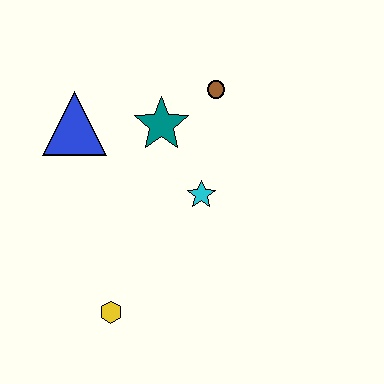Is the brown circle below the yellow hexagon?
No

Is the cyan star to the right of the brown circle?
No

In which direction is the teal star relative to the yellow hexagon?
The teal star is above the yellow hexagon.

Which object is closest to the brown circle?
The teal star is closest to the brown circle.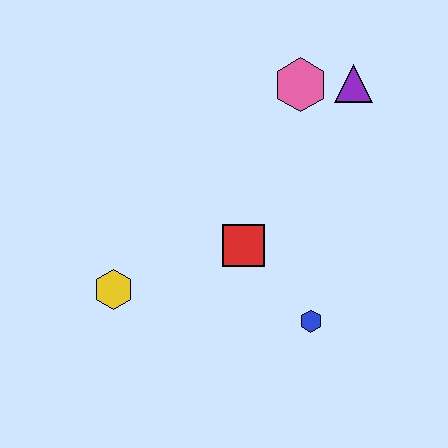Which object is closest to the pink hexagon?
The purple triangle is closest to the pink hexagon.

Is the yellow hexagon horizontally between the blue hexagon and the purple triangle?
No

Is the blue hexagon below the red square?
Yes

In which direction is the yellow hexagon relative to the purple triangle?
The yellow hexagon is to the left of the purple triangle.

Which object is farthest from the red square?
The purple triangle is farthest from the red square.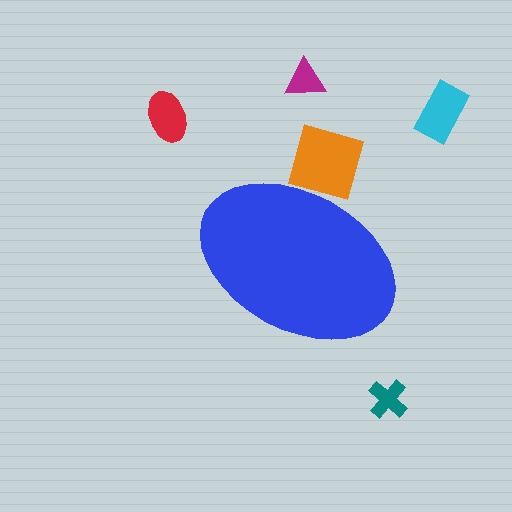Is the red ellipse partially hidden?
No, the red ellipse is fully visible.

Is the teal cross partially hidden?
No, the teal cross is fully visible.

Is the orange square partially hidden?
Yes, the orange square is partially hidden behind the blue ellipse.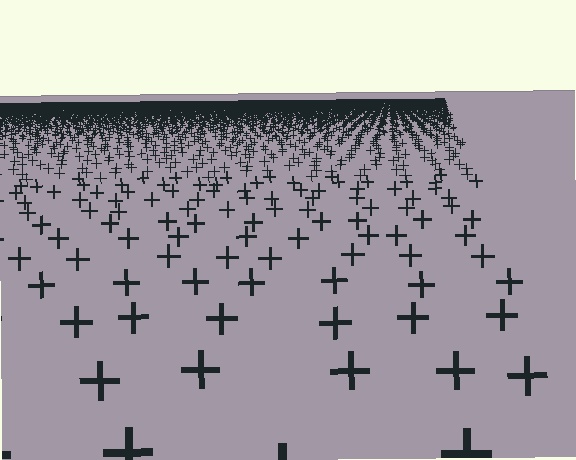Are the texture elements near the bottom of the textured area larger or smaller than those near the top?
Larger. Near the bottom, elements are closer to the viewer and appear at a bigger on-screen size.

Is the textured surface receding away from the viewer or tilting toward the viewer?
The surface is receding away from the viewer. Texture elements get smaller and denser toward the top.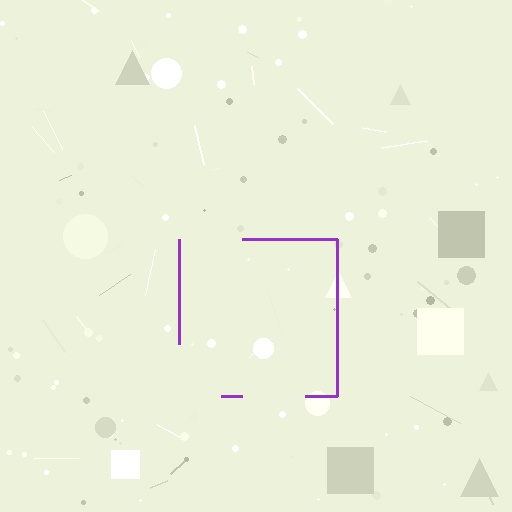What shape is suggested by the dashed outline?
The dashed outline suggests a square.